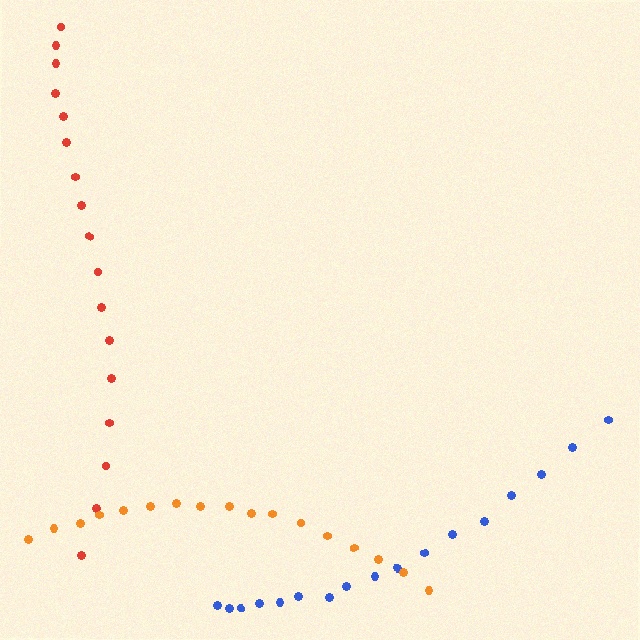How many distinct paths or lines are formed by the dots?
There are 3 distinct paths.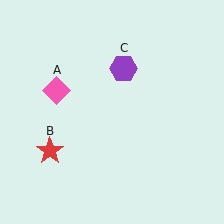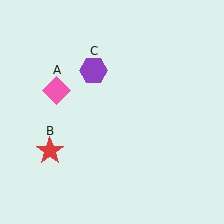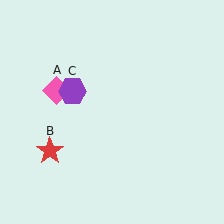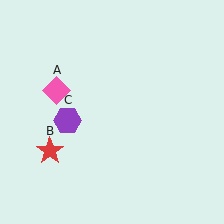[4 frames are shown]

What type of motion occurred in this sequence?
The purple hexagon (object C) rotated counterclockwise around the center of the scene.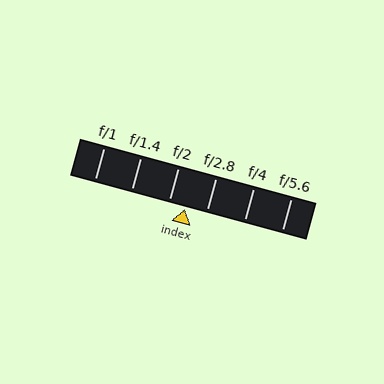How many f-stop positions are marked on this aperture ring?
There are 6 f-stop positions marked.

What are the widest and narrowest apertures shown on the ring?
The widest aperture shown is f/1 and the narrowest is f/5.6.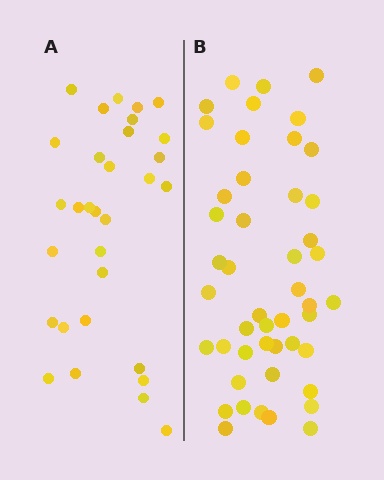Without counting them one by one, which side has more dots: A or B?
Region B (the right region) has more dots.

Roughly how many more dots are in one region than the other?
Region B has approximately 15 more dots than region A.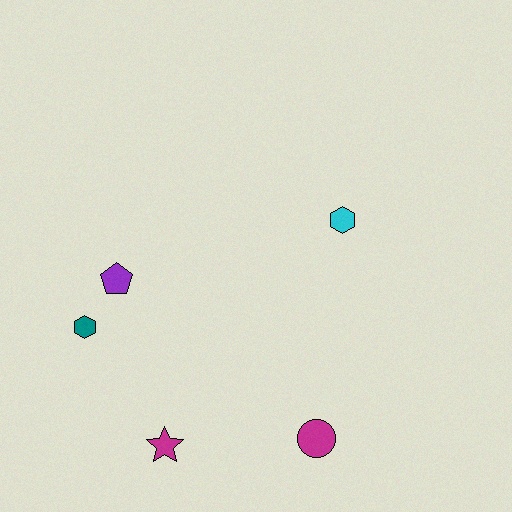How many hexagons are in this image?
There are 2 hexagons.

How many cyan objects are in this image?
There is 1 cyan object.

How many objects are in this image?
There are 5 objects.